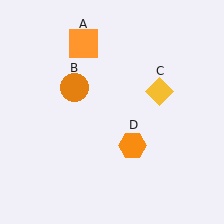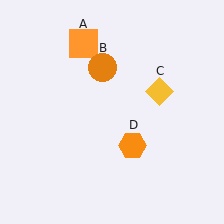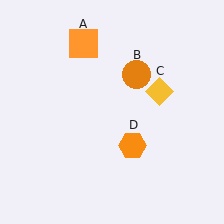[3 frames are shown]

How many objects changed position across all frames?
1 object changed position: orange circle (object B).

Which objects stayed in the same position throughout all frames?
Orange square (object A) and yellow diamond (object C) and orange hexagon (object D) remained stationary.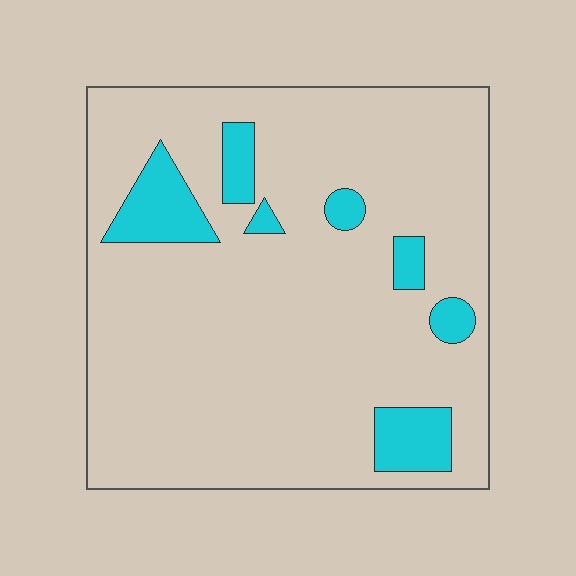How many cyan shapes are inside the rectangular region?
7.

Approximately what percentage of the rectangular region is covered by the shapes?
Approximately 10%.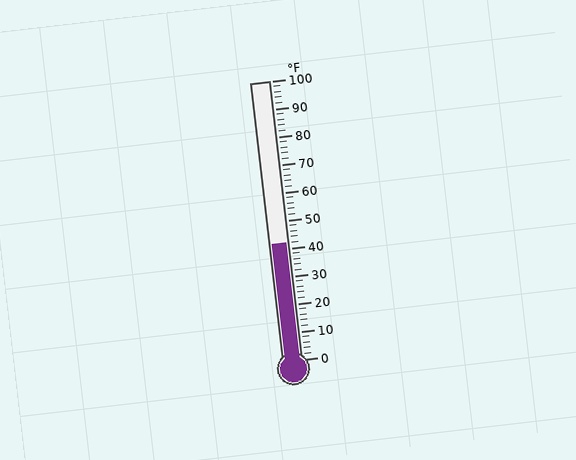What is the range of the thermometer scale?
The thermometer scale ranges from 0°F to 100°F.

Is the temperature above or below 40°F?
The temperature is above 40°F.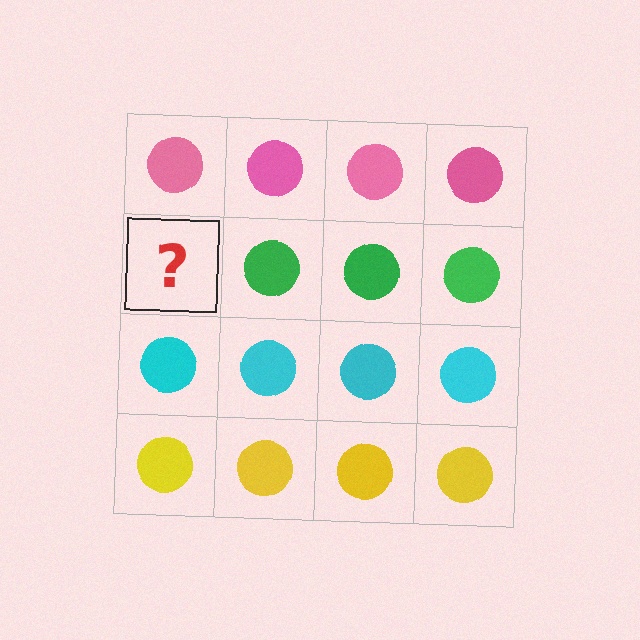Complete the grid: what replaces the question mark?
The question mark should be replaced with a green circle.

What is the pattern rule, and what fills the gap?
The rule is that each row has a consistent color. The gap should be filled with a green circle.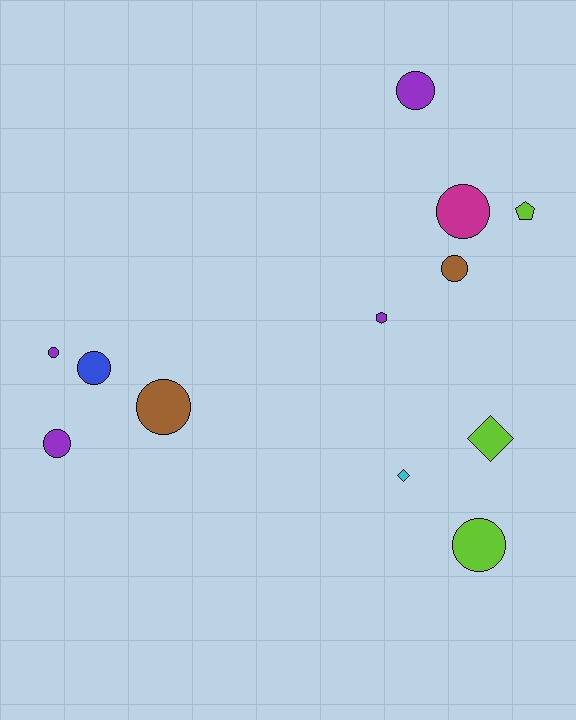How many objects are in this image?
There are 12 objects.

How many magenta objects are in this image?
There is 1 magenta object.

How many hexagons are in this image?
There is 1 hexagon.